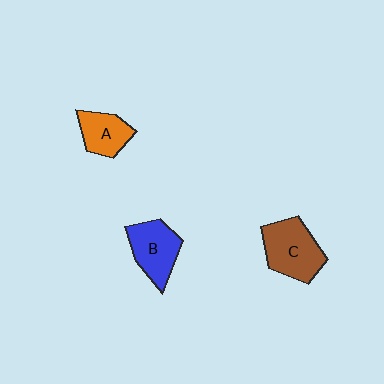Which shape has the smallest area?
Shape A (orange).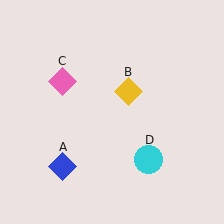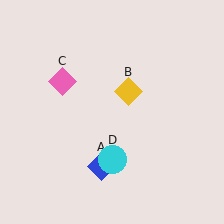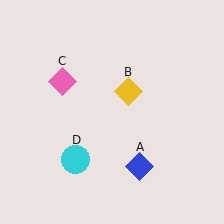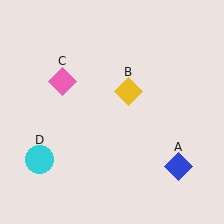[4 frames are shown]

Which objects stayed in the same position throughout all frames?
Yellow diamond (object B) and pink diamond (object C) remained stationary.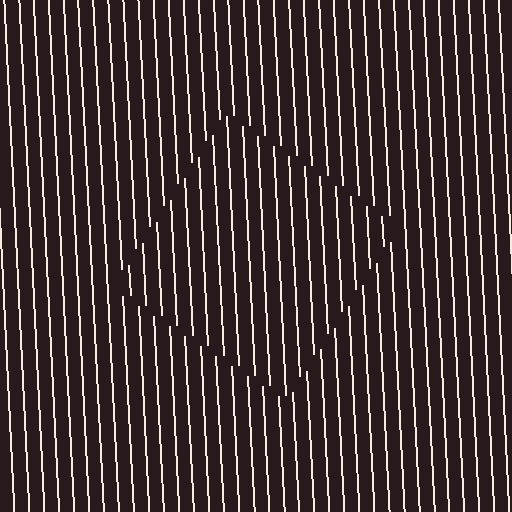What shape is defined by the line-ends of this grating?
An illusory square. The interior of the shape contains the same grating, shifted by half a period — the contour is defined by the phase discontinuity where line-ends from the inner and outer gratings abut.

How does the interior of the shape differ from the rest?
The interior of the shape contains the same grating, shifted by half a period — the contour is defined by the phase discontinuity where line-ends from the inner and outer gratings abut.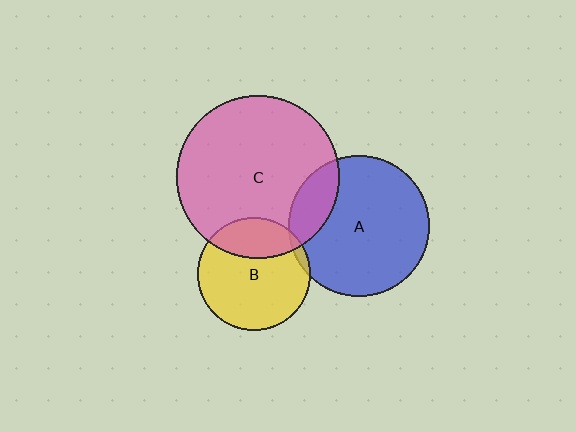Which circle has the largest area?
Circle C (pink).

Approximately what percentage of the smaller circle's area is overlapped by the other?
Approximately 25%.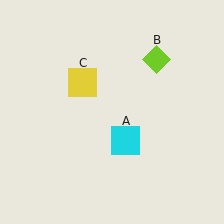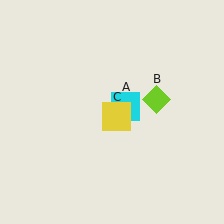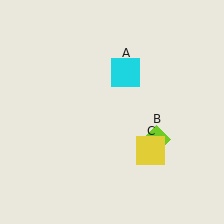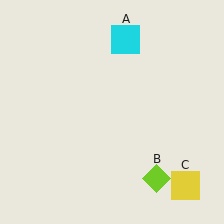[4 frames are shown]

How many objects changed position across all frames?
3 objects changed position: cyan square (object A), lime diamond (object B), yellow square (object C).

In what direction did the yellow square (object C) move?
The yellow square (object C) moved down and to the right.